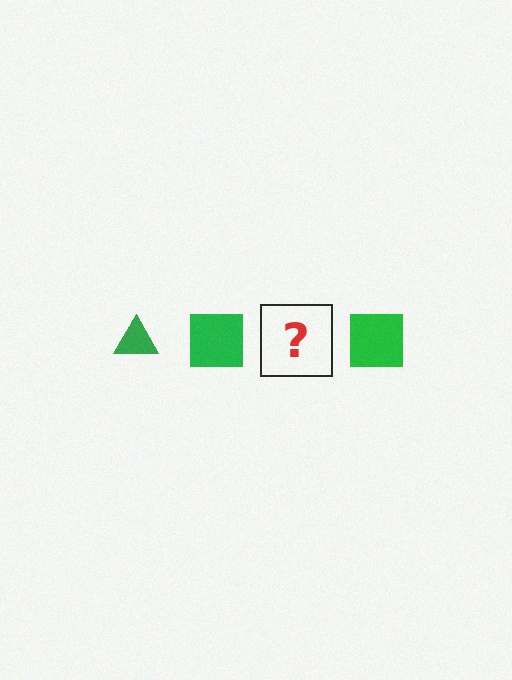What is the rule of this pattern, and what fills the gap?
The rule is that the pattern cycles through triangle, square shapes in green. The gap should be filled with a green triangle.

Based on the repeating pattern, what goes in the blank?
The blank should be a green triangle.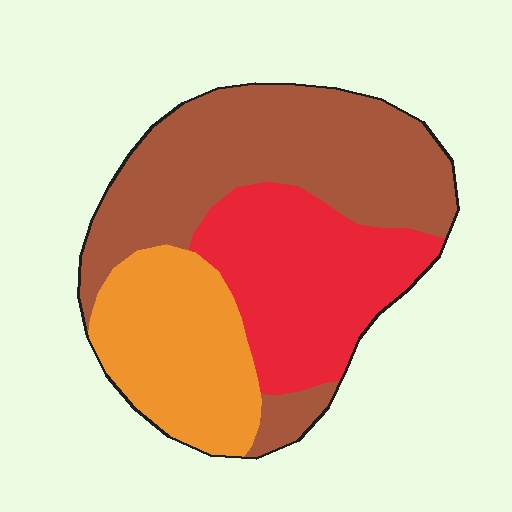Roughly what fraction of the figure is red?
Red takes up about one third (1/3) of the figure.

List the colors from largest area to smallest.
From largest to smallest: brown, red, orange.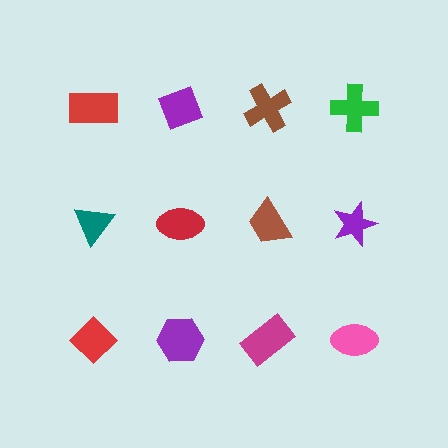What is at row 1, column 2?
A purple diamond.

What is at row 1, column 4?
A green cross.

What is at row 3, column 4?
A pink ellipse.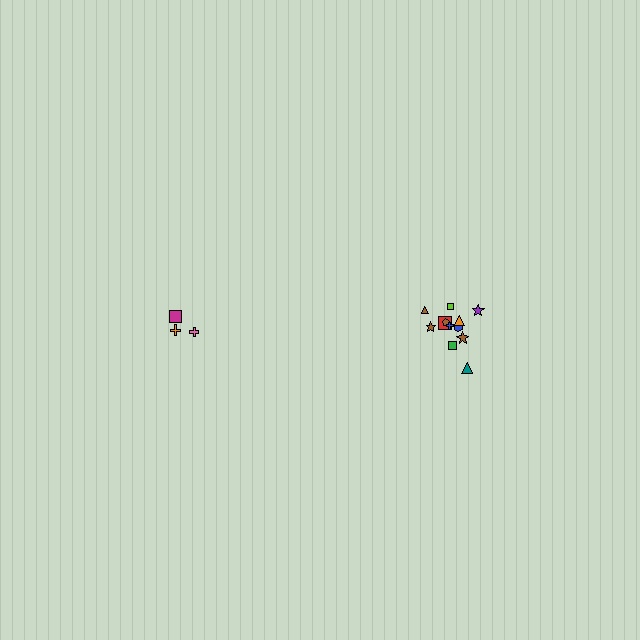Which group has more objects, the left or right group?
The right group.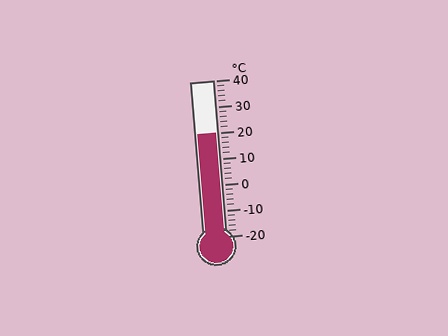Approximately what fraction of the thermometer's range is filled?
The thermometer is filled to approximately 65% of its range.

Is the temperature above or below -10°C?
The temperature is above -10°C.